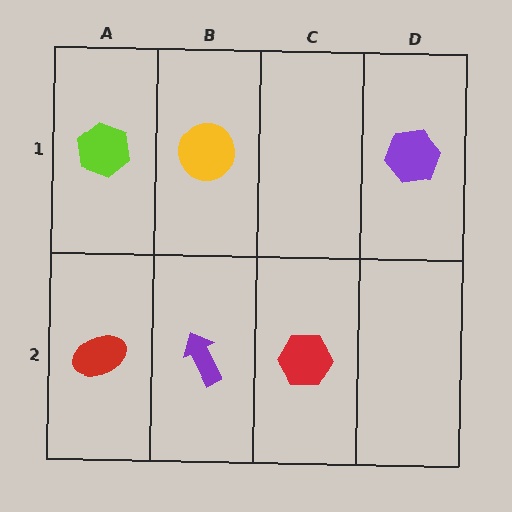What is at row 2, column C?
A red hexagon.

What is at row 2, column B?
A purple arrow.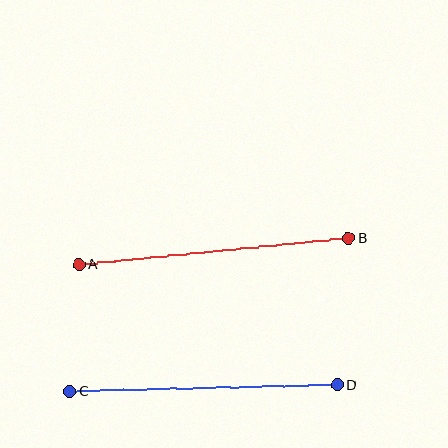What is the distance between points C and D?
The distance is approximately 267 pixels.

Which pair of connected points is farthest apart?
Points A and B are farthest apart.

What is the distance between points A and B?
The distance is approximately 271 pixels.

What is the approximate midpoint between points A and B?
The midpoint is at approximately (213, 251) pixels.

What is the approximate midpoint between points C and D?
The midpoint is at approximately (204, 388) pixels.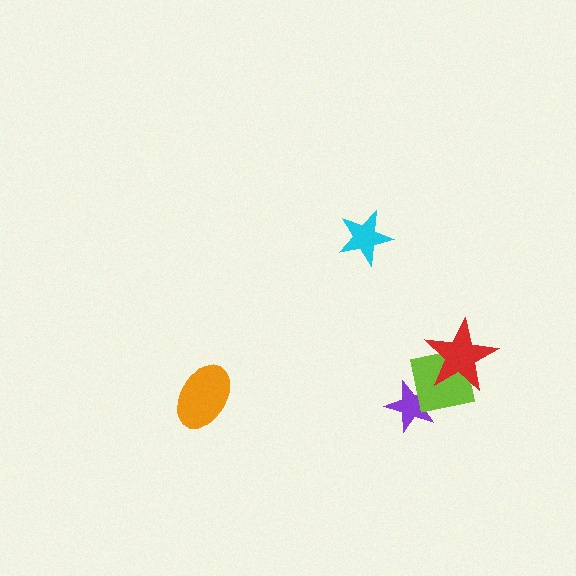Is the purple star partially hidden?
Yes, it is partially covered by another shape.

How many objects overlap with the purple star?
1 object overlaps with the purple star.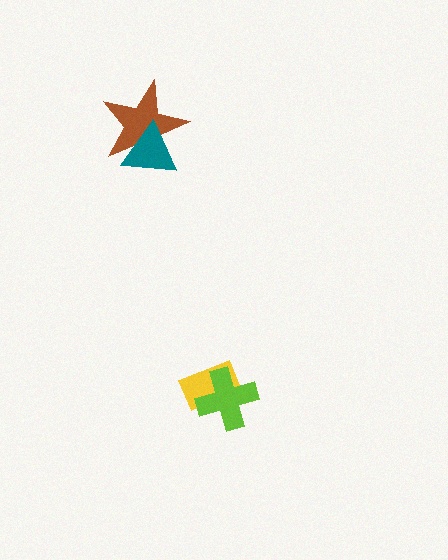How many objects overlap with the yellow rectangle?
1 object overlaps with the yellow rectangle.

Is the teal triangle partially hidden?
No, no other shape covers it.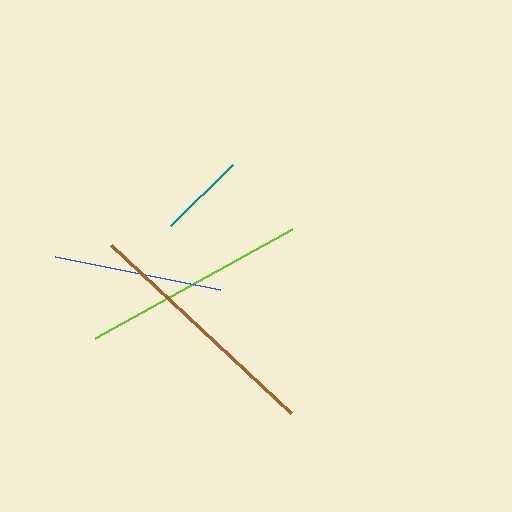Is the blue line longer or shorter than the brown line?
The brown line is longer than the blue line.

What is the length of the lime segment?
The lime segment is approximately 225 pixels long.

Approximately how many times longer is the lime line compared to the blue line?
The lime line is approximately 1.3 times the length of the blue line.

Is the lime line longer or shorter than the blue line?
The lime line is longer than the blue line.